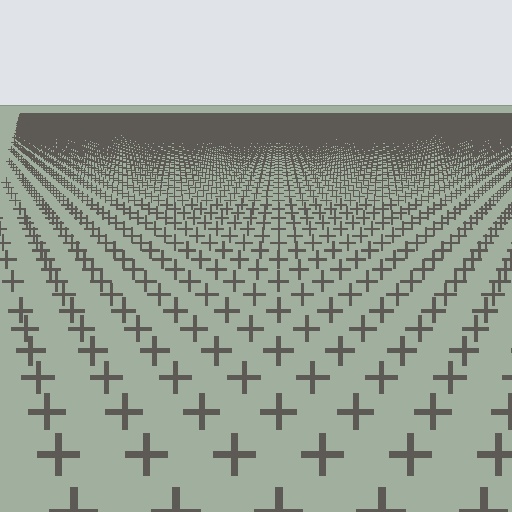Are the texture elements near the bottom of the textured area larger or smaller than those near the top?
Larger. Near the bottom, elements are closer to the viewer and appear at a bigger on-screen size.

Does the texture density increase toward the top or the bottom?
Density increases toward the top.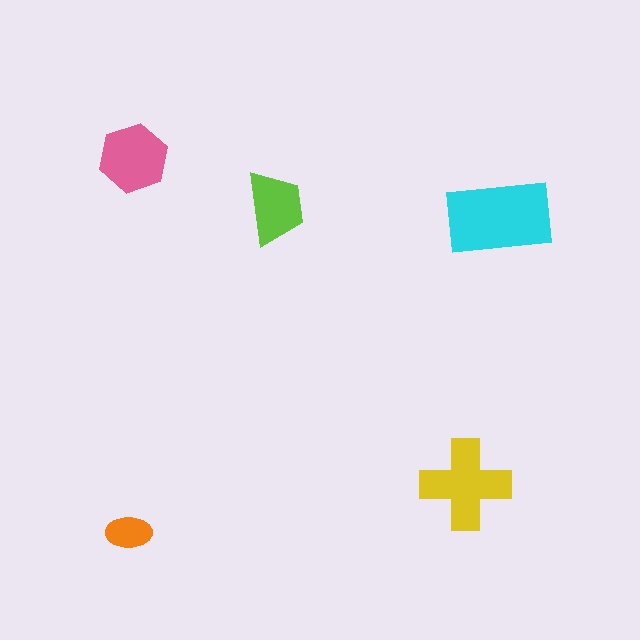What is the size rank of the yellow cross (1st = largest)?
2nd.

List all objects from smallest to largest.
The orange ellipse, the lime trapezoid, the pink hexagon, the yellow cross, the cyan rectangle.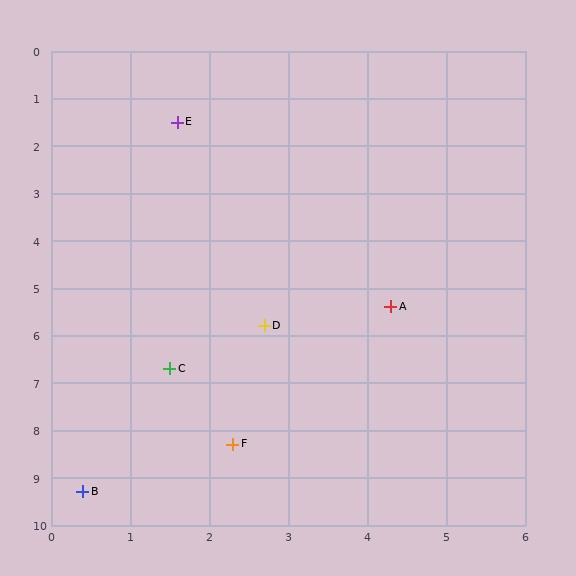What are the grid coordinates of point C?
Point C is at approximately (1.5, 6.7).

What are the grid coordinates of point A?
Point A is at approximately (4.3, 5.4).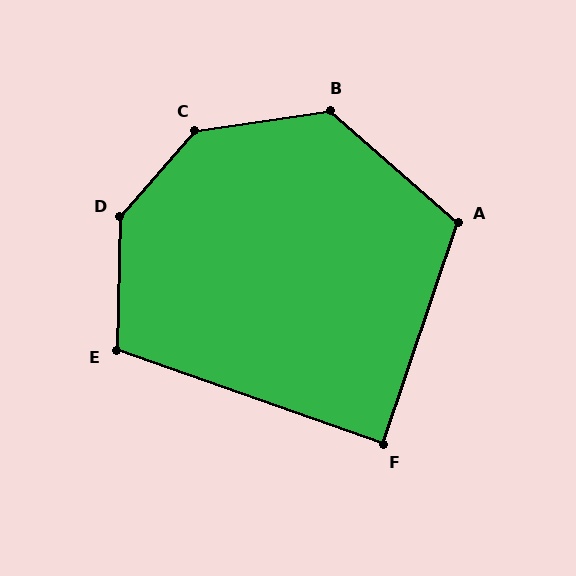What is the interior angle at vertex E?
Approximately 108 degrees (obtuse).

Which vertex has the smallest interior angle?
F, at approximately 89 degrees.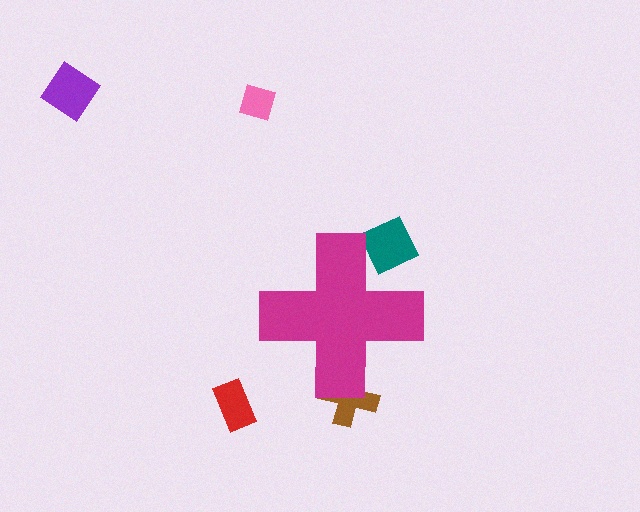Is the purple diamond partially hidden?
No, the purple diamond is fully visible.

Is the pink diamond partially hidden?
No, the pink diamond is fully visible.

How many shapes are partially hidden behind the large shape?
2 shapes are partially hidden.